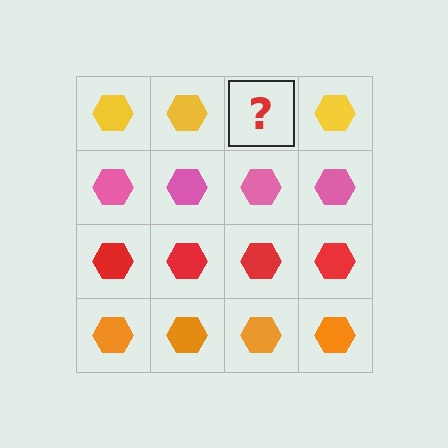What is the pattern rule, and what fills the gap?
The rule is that each row has a consistent color. The gap should be filled with a yellow hexagon.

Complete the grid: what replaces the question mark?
The question mark should be replaced with a yellow hexagon.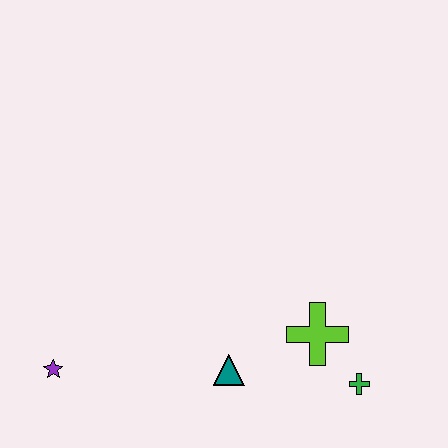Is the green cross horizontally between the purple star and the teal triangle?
No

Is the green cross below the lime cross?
Yes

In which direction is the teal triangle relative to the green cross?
The teal triangle is to the left of the green cross.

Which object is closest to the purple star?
The teal triangle is closest to the purple star.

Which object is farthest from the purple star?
The green cross is farthest from the purple star.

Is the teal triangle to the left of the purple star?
No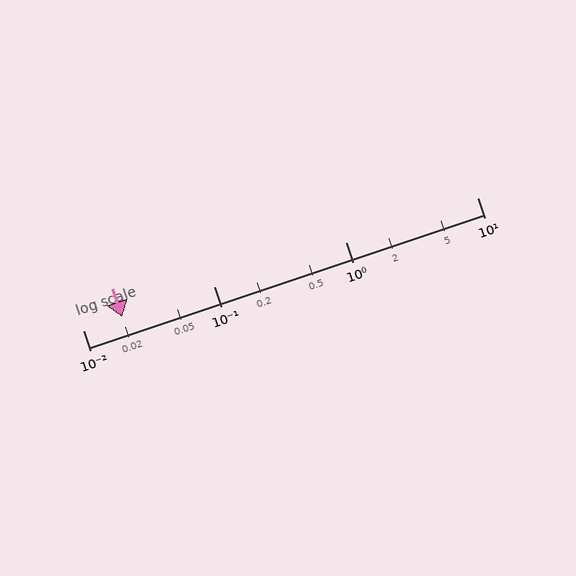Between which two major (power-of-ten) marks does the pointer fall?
The pointer is between 0.01 and 0.1.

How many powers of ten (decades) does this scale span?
The scale spans 3 decades, from 0.01 to 10.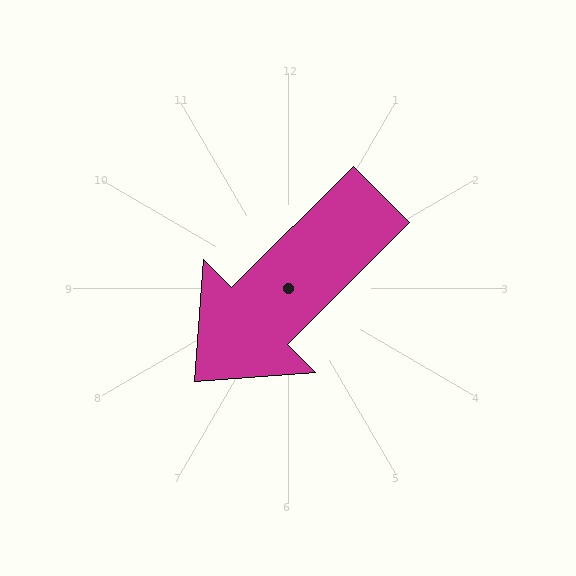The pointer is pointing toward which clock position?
Roughly 8 o'clock.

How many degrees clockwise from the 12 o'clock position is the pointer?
Approximately 225 degrees.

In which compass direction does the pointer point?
Southwest.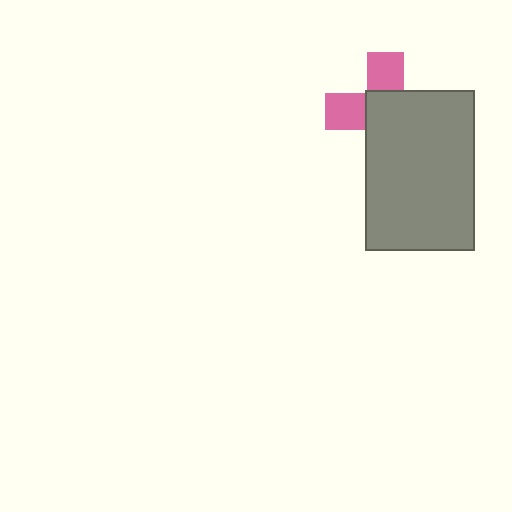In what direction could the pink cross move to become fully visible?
The pink cross could move toward the upper-left. That would shift it out from behind the gray rectangle entirely.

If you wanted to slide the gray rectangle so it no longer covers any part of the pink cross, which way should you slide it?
Slide it toward the lower-right — that is the most direct way to separate the two shapes.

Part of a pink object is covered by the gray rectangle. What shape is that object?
It is a cross.